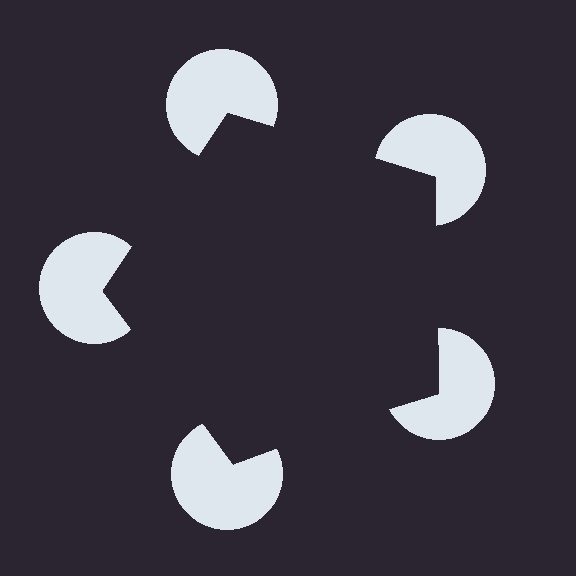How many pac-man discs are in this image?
There are 5 — one at each vertex of the illusory pentagon.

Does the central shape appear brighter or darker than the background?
It typically appears slightly darker than the background, even though no actual brightness change is drawn.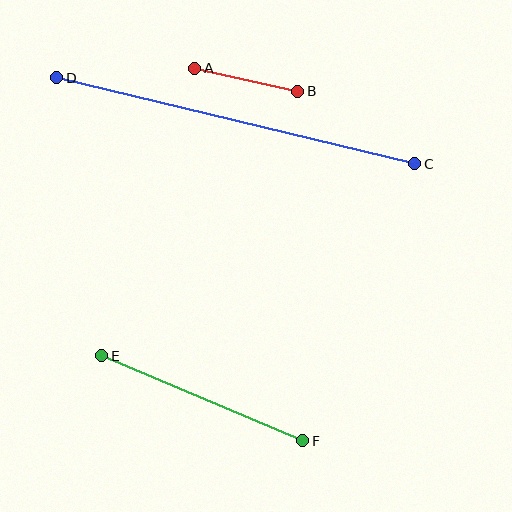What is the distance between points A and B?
The distance is approximately 105 pixels.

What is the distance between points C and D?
The distance is approximately 368 pixels.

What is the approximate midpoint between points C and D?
The midpoint is at approximately (236, 121) pixels.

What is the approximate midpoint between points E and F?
The midpoint is at approximately (202, 398) pixels.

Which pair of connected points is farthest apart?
Points C and D are farthest apart.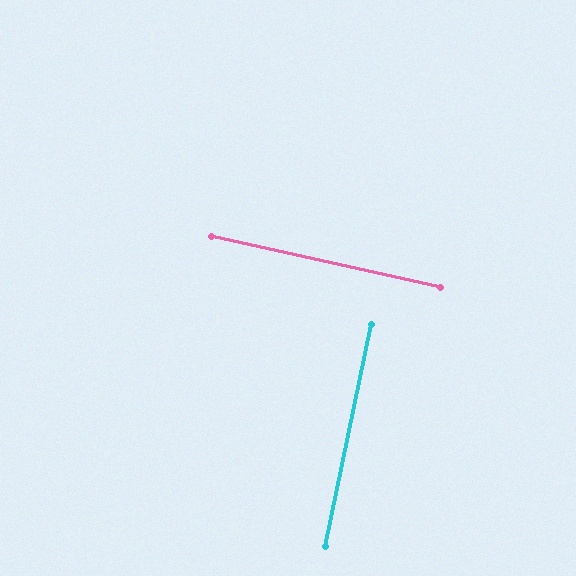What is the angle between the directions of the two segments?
Approximately 89 degrees.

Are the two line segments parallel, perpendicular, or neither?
Perpendicular — they meet at approximately 89°.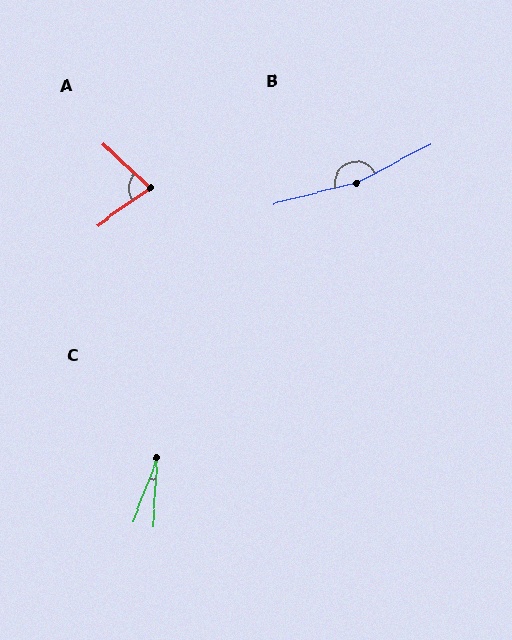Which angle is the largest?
B, at approximately 167 degrees.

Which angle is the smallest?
C, at approximately 17 degrees.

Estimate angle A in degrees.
Approximately 78 degrees.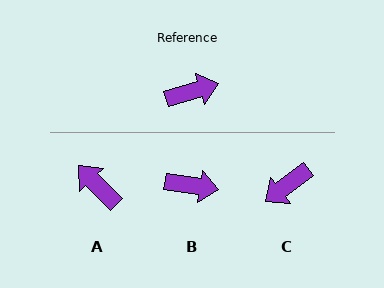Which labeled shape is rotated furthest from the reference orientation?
C, about 159 degrees away.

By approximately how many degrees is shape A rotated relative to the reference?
Approximately 118 degrees counter-clockwise.